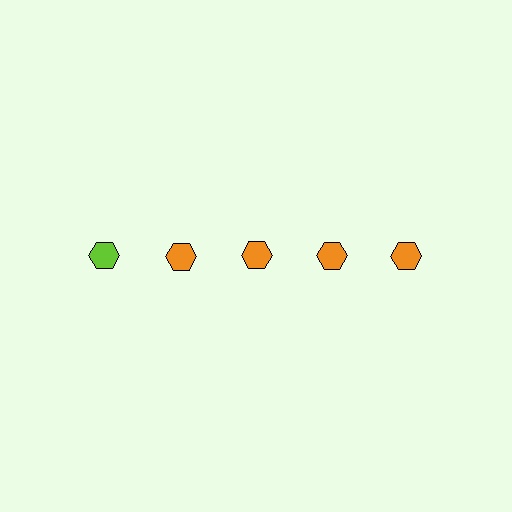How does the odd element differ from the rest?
It has a different color: lime instead of orange.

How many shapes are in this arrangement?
There are 5 shapes arranged in a grid pattern.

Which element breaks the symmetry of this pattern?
The lime hexagon in the top row, leftmost column breaks the symmetry. All other shapes are orange hexagons.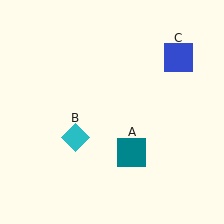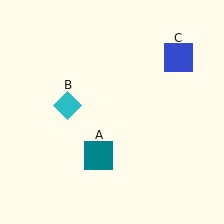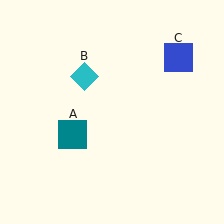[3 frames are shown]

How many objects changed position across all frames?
2 objects changed position: teal square (object A), cyan diamond (object B).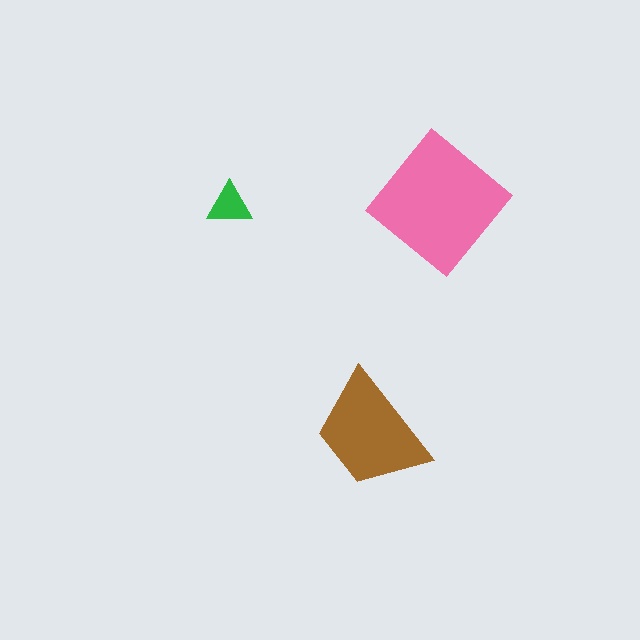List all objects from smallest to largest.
The green triangle, the brown trapezoid, the pink diamond.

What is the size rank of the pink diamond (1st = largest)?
1st.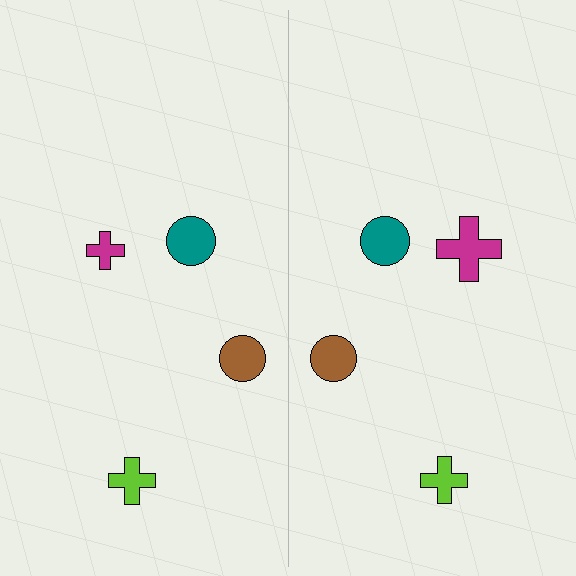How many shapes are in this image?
There are 8 shapes in this image.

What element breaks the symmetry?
The magenta cross on the right side has a different size than its mirror counterpart.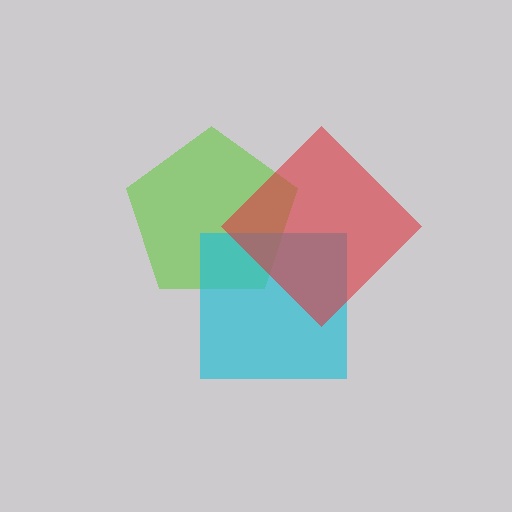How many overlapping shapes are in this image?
There are 3 overlapping shapes in the image.